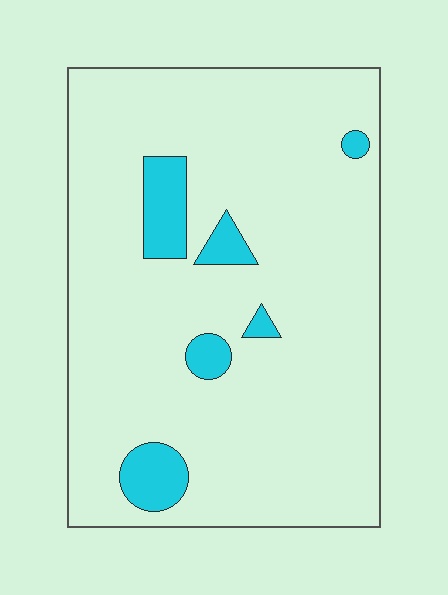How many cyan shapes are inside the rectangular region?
6.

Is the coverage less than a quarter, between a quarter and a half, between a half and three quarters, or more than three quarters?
Less than a quarter.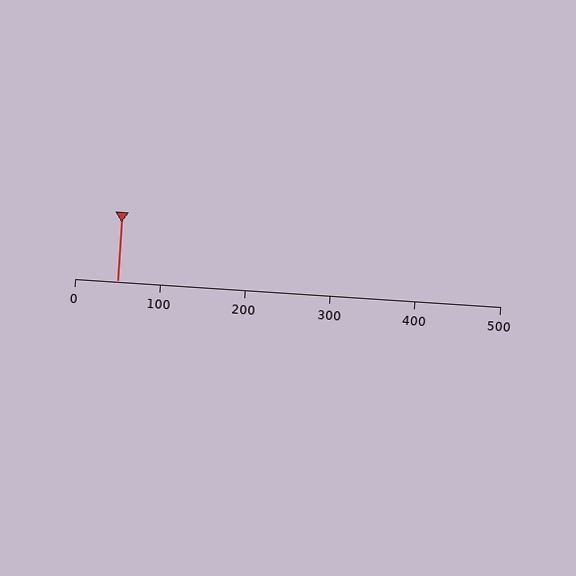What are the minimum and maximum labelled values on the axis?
The axis runs from 0 to 500.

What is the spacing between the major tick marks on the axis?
The major ticks are spaced 100 apart.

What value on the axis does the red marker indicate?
The marker indicates approximately 50.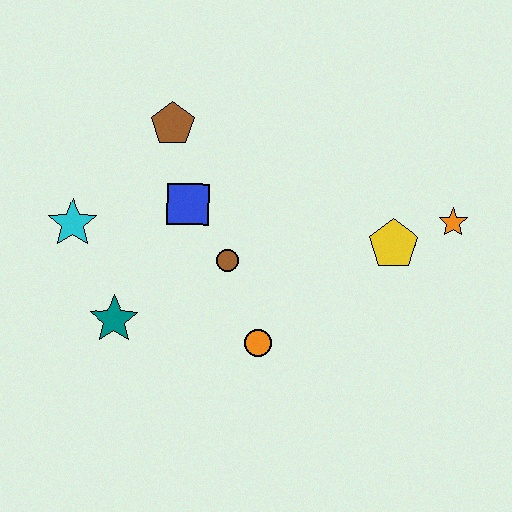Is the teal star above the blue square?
No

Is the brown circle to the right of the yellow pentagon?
No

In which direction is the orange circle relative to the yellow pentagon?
The orange circle is to the left of the yellow pentagon.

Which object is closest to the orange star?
The yellow pentagon is closest to the orange star.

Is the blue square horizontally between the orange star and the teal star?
Yes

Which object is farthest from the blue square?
The orange star is farthest from the blue square.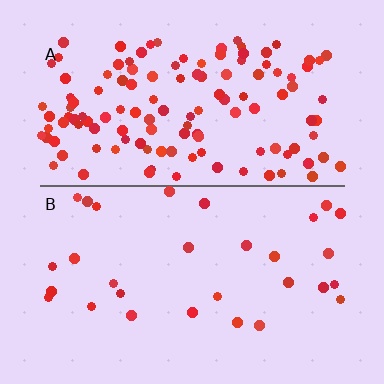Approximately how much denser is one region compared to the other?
Approximately 4.2× — region A over region B.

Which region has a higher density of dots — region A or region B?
A (the top).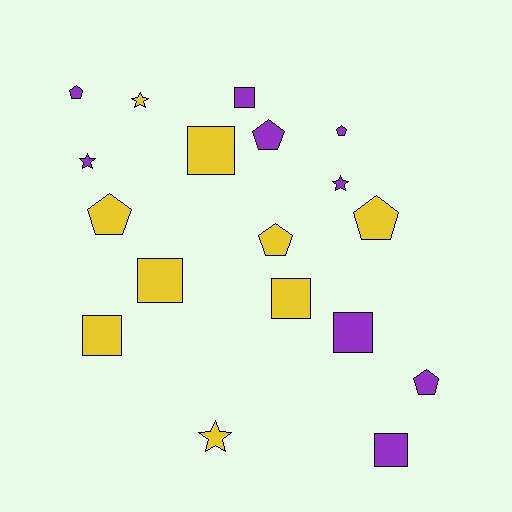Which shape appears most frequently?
Square, with 7 objects.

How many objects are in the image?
There are 18 objects.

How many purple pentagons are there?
There are 4 purple pentagons.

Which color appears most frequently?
Yellow, with 9 objects.